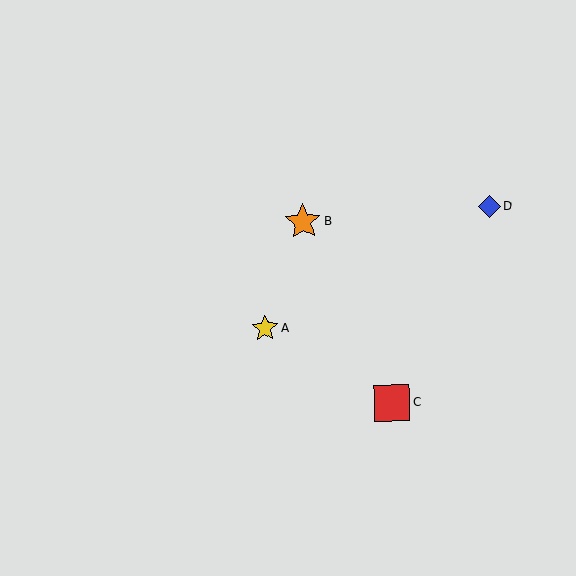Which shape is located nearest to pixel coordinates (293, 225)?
The orange star (labeled B) at (303, 221) is nearest to that location.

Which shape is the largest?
The orange star (labeled B) is the largest.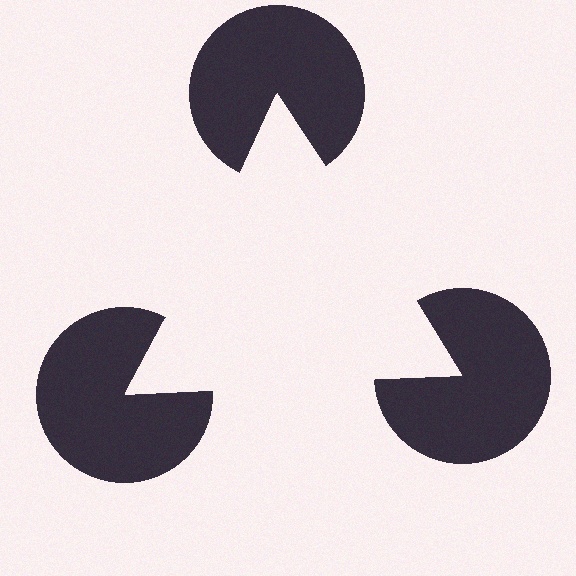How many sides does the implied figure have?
3 sides.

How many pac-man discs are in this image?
There are 3 — one at each vertex of the illusory triangle.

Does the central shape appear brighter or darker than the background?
It typically appears slightly brighter than the background, even though no actual brightness change is drawn.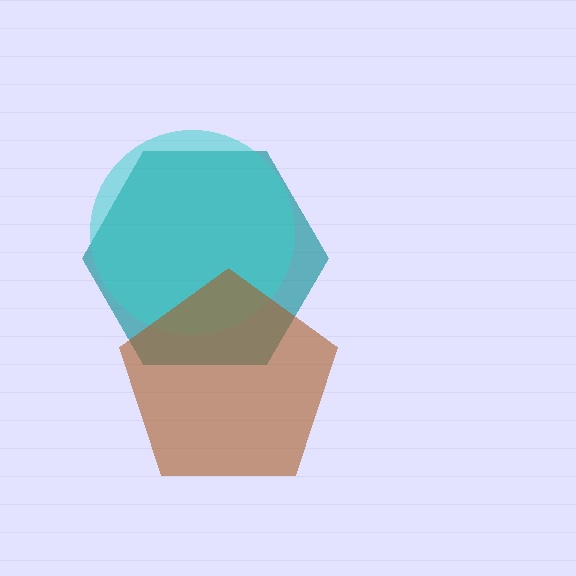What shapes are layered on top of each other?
The layered shapes are: a teal hexagon, a cyan circle, a brown pentagon.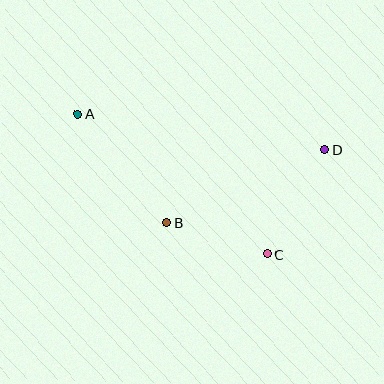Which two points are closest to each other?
Points B and C are closest to each other.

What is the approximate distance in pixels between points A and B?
The distance between A and B is approximately 140 pixels.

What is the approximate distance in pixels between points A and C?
The distance between A and C is approximately 236 pixels.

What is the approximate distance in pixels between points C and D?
The distance between C and D is approximately 120 pixels.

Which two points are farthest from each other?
Points A and D are farthest from each other.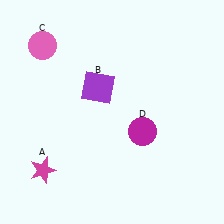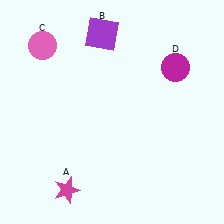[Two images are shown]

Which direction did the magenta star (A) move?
The magenta star (A) moved right.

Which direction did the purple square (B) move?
The purple square (B) moved up.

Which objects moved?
The objects that moved are: the magenta star (A), the purple square (B), the magenta circle (D).